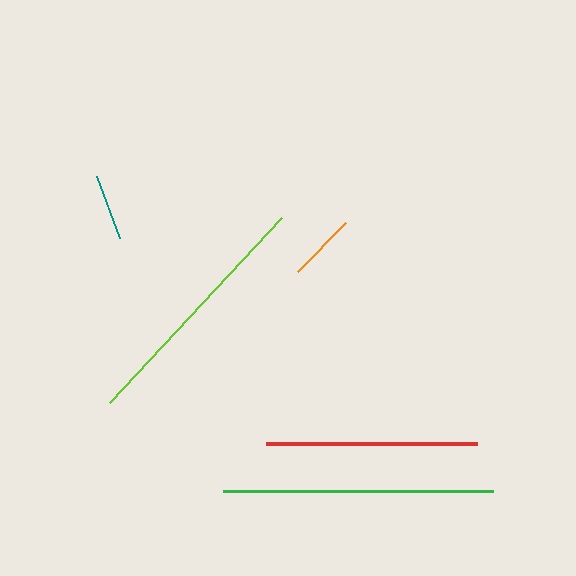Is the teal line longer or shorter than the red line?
The red line is longer than the teal line.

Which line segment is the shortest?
The teal line is the shortest at approximately 66 pixels.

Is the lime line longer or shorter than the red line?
The lime line is longer than the red line.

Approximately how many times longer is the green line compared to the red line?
The green line is approximately 1.3 times the length of the red line.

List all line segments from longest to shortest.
From longest to shortest: green, lime, red, orange, teal.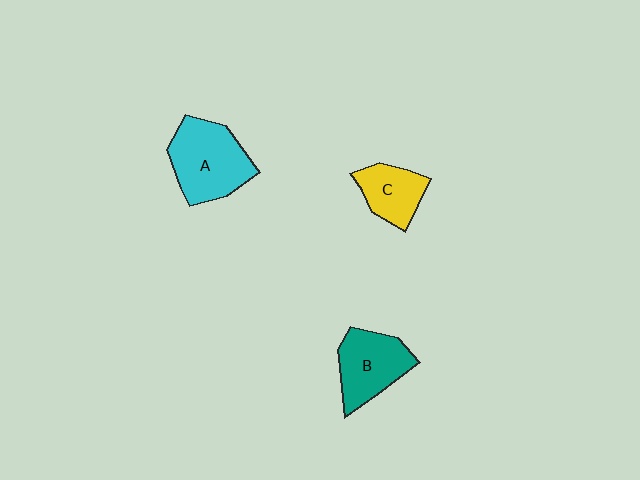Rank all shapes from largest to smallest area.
From largest to smallest: A (cyan), B (teal), C (yellow).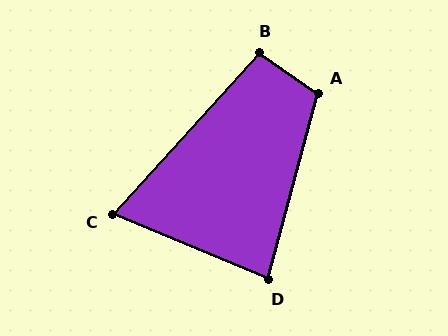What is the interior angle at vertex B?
Approximately 98 degrees (obtuse).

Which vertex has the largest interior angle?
A, at approximately 109 degrees.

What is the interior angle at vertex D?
Approximately 82 degrees (acute).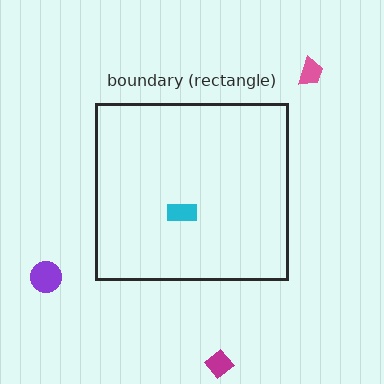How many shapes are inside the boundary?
1 inside, 3 outside.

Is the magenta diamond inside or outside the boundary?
Outside.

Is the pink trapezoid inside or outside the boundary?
Outside.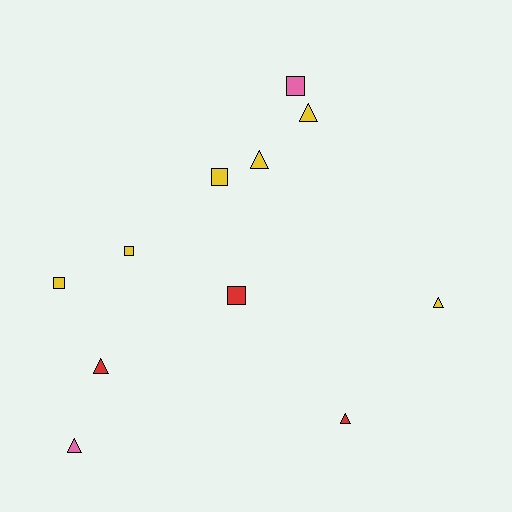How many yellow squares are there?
There are 3 yellow squares.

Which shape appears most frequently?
Triangle, with 6 objects.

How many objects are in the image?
There are 11 objects.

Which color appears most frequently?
Yellow, with 6 objects.